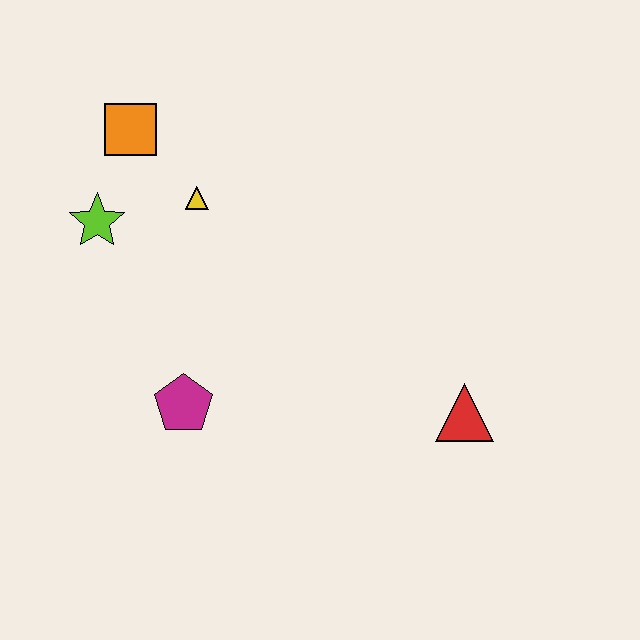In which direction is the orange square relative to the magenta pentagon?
The orange square is above the magenta pentagon.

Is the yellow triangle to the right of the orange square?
Yes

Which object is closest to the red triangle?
The magenta pentagon is closest to the red triangle.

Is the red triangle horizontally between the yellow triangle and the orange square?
No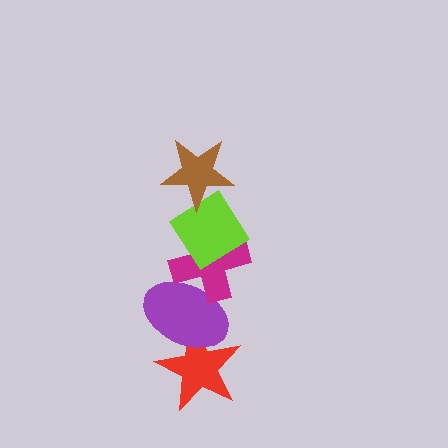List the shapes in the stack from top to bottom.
From top to bottom: the brown star, the lime diamond, the magenta cross, the purple ellipse, the red star.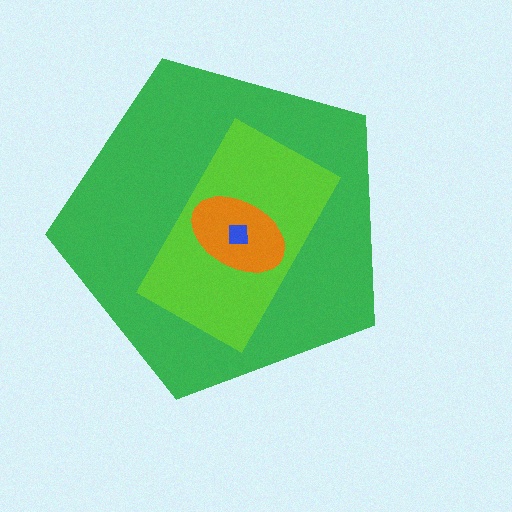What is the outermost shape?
The green pentagon.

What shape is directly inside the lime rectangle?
The orange ellipse.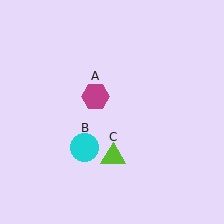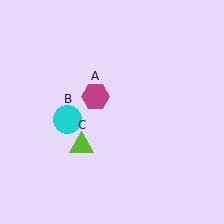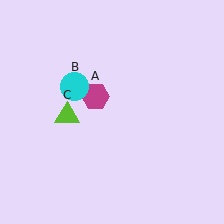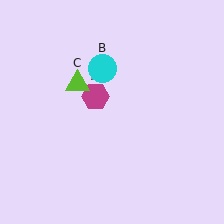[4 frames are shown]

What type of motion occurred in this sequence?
The cyan circle (object B), lime triangle (object C) rotated clockwise around the center of the scene.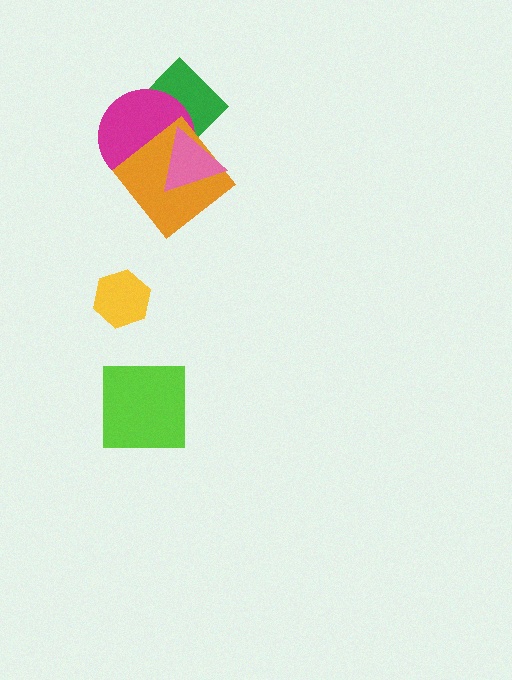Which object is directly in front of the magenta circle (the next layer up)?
The orange diamond is directly in front of the magenta circle.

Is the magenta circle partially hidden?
Yes, it is partially covered by another shape.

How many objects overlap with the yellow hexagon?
0 objects overlap with the yellow hexagon.